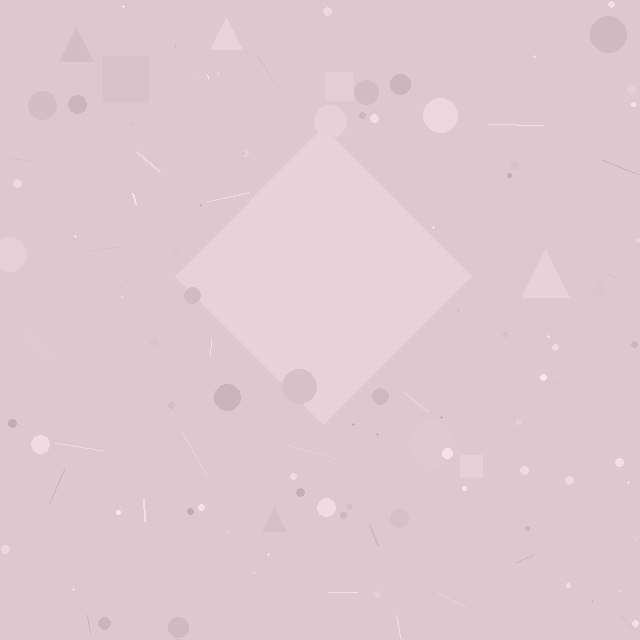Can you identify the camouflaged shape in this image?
The camouflaged shape is a diamond.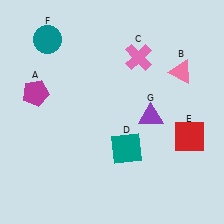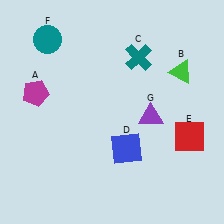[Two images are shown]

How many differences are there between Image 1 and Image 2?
There are 3 differences between the two images.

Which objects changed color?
B changed from pink to green. C changed from pink to teal. D changed from teal to blue.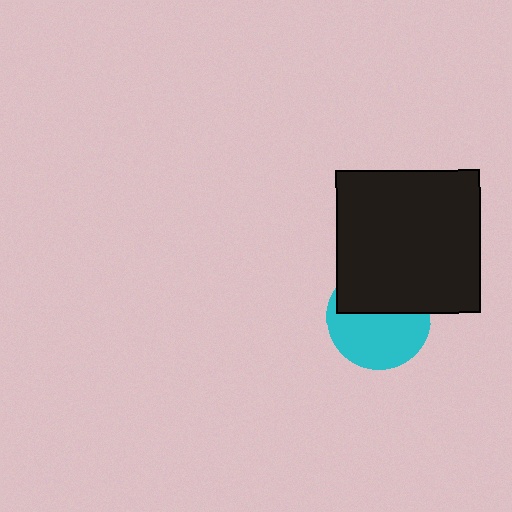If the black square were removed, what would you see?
You would see the complete cyan circle.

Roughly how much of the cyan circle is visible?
About half of it is visible (roughly 56%).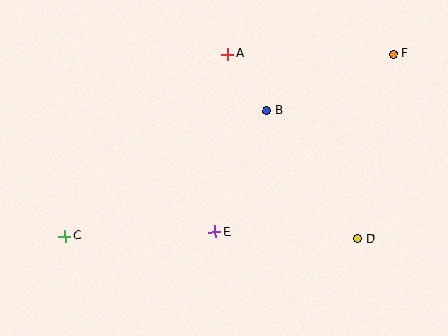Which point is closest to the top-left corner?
Point A is closest to the top-left corner.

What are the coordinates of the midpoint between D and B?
The midpoint between D and B is at (312, 175).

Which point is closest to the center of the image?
Point E at (215, 232) is closest to the center.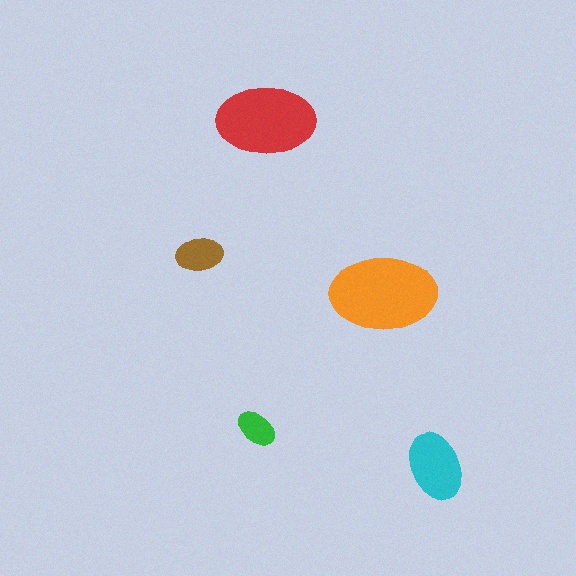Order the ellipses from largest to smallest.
the orange one, the red one, the cyan one, the brown one, the green one.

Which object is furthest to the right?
The cyan ellipse is rightmost.